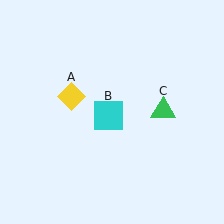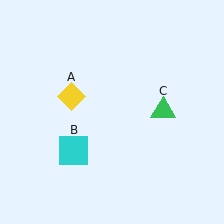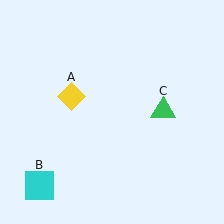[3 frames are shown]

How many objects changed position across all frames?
1 object changed position: cyan square (object B).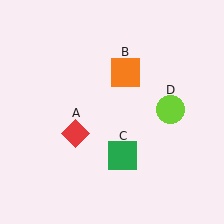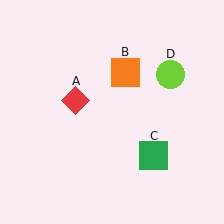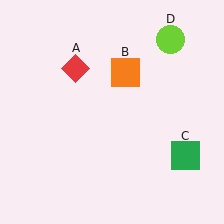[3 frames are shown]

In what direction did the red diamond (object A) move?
The red diamond (object A) moved up.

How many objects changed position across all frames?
3 objects changed position: red diamond (object A), green square (object C), lime circle (object D).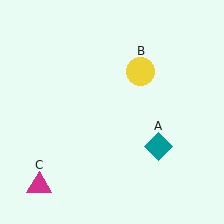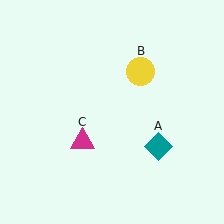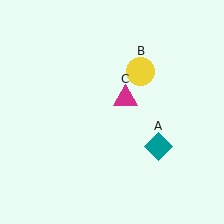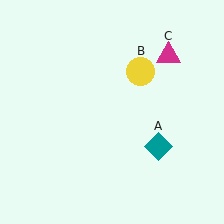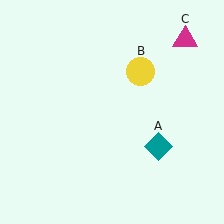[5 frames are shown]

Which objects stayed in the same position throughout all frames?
Teal diamond (object A) and yellow circle (object B) remained stationary.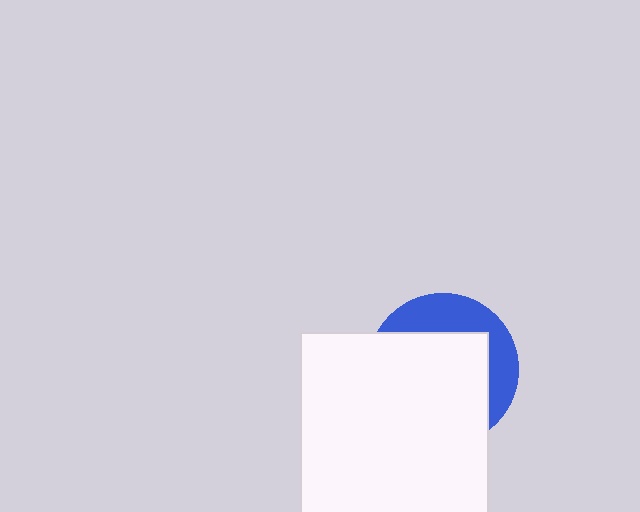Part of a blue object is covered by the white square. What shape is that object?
It is a circle.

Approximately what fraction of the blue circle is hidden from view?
Roughly 68% of the blue circle is hidden behind the white square.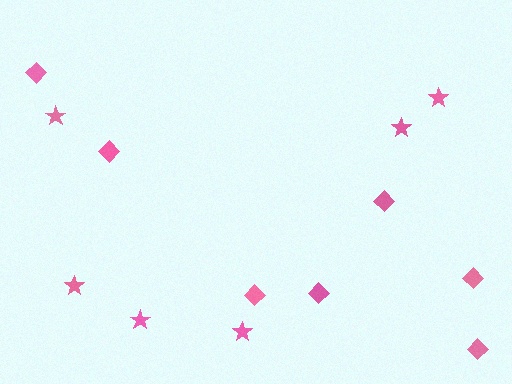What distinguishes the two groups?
There are 2 groups: one group of diamonds (7) and one group of stars (6).